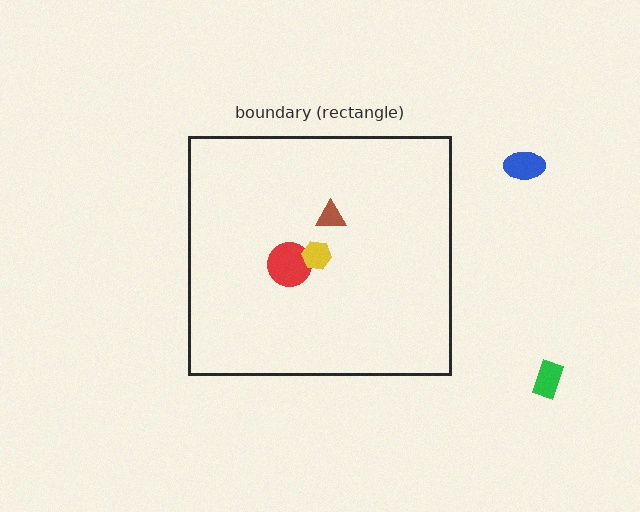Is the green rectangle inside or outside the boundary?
Outside.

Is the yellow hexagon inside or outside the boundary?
Inside.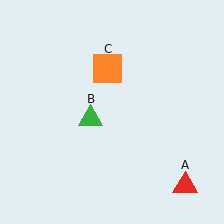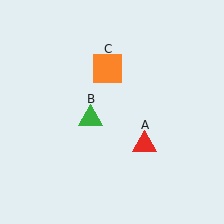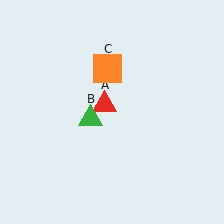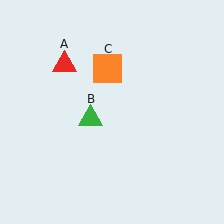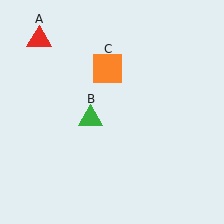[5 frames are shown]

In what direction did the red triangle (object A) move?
The red triangle (object A) moved up and to the left.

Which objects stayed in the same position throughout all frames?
Green triangle (object B) and orange square (object C) remained stationary.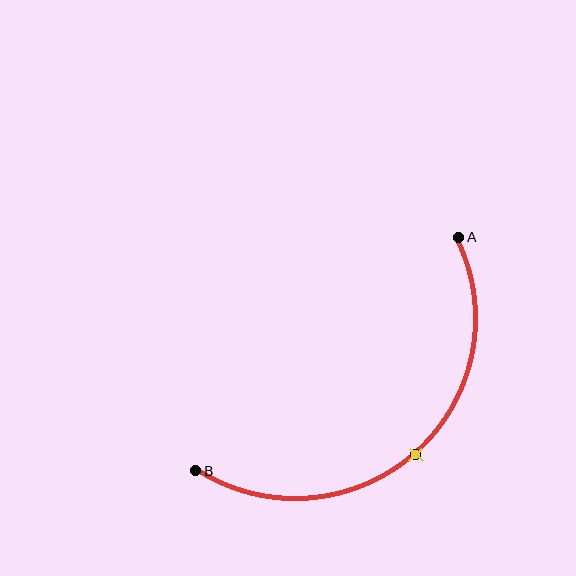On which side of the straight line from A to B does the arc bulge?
The arc bulges below and to the right of the straight line connecting A and B.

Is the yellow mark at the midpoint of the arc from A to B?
Yes. The yellow mark lies on the arc at equal arc-length from both A and B — it is the arc midpoint.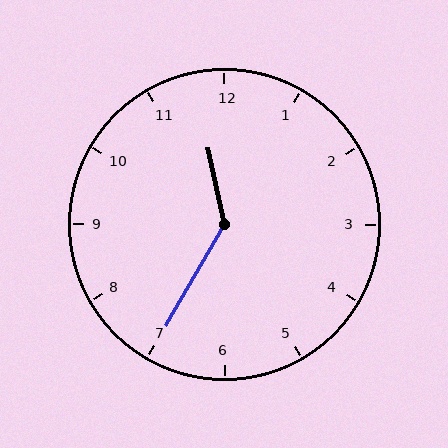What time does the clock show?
11:35.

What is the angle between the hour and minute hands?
Approximately 138 degrees.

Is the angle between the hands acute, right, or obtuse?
It is obtuse.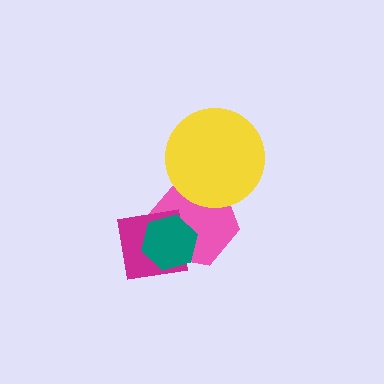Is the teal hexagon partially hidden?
No, no other shape covers it.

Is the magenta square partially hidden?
Yes, it is partially covered by another shape.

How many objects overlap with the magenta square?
2 objects overlap with the magenta square.